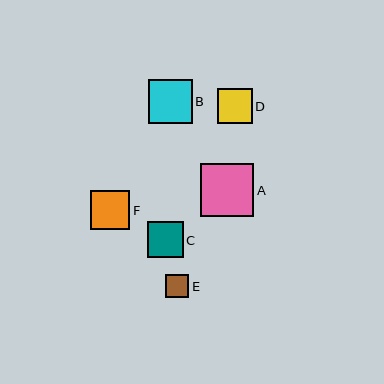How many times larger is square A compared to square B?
Square A is approximately 1.2 times the size of square B.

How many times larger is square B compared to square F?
Square B is approximately 1.1 times the size of square F.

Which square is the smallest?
Square E is the smallest with a size of approximately 24 pixels.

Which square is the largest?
Square A is the largest with a size of approximately 53 pixels.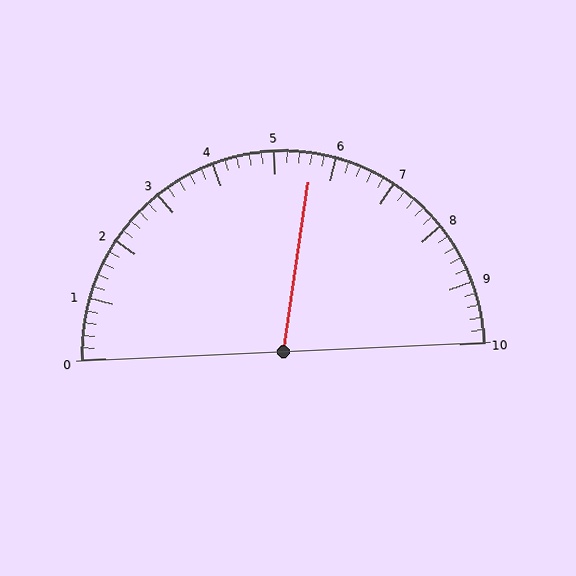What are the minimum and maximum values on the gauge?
The gauge ranges from 0 to 10.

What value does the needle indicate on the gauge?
The needle indicates approximately 5.6.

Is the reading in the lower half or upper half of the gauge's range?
The reading is in the upper half of the range (0 to 10).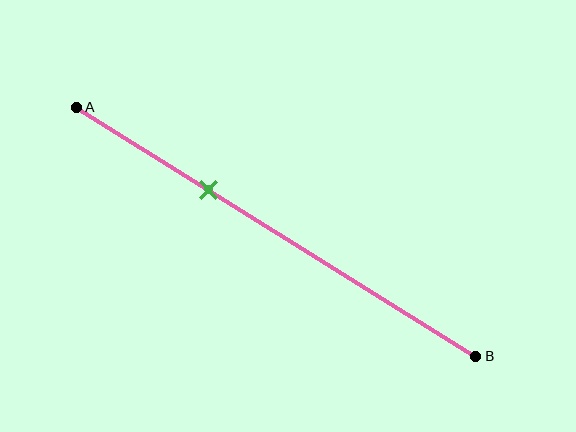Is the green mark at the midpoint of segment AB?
No, the mark is at about 35% from A, not at the 50% midpoint.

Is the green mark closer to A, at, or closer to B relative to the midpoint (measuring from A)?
The green mark is closer to point A than the midpoint of segment AB.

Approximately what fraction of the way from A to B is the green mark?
The green mark is approximately 35% of the way from A to B.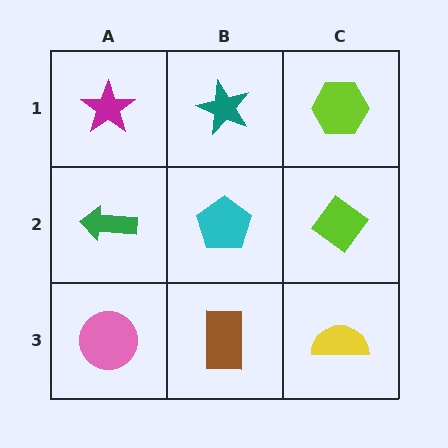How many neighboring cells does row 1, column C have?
2.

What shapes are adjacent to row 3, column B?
A cyan pentagon (row 2, column B), a pink circle (row 3, column A), a yellow semicircle (row 3, column C).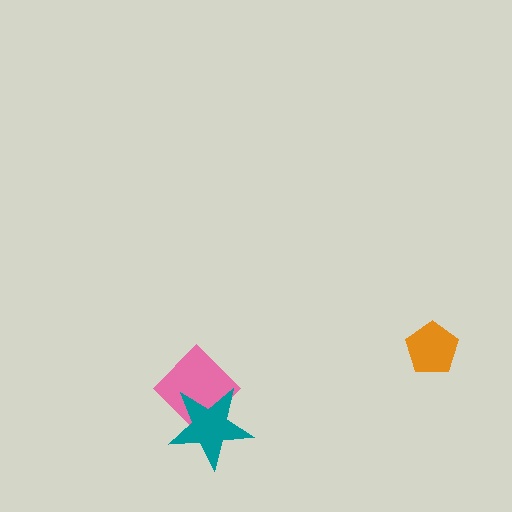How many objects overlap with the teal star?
1 object overlaps with the teal star.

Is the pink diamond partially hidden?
Yes, it is partially covered by another shape.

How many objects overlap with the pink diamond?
1 object overlaps with the pink diamond.